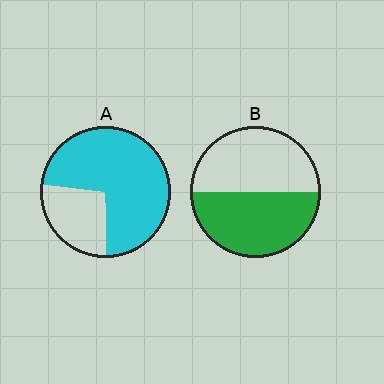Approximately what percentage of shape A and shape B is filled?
A is approximately 75% and B is approximately 50%.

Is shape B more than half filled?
Roughly half.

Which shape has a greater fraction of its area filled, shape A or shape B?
Shape A.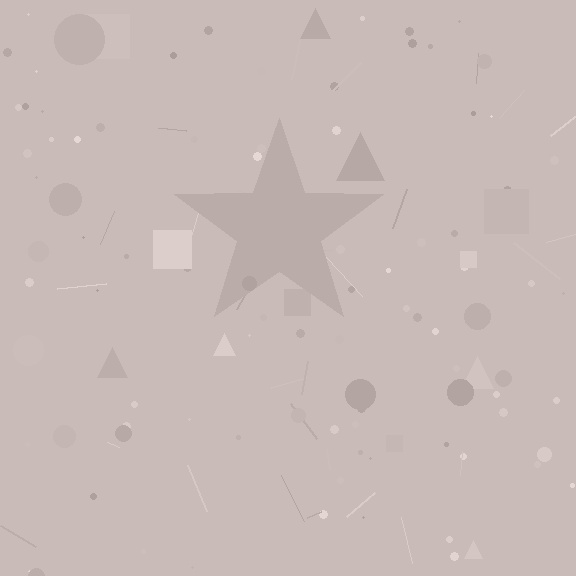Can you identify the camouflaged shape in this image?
The camouflaged shape is a star.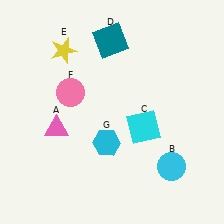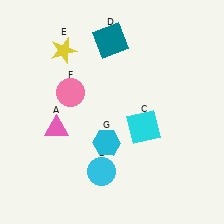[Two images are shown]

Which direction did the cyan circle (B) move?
The cyan circle (B) moved left.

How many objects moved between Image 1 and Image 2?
1 object moved between the two images.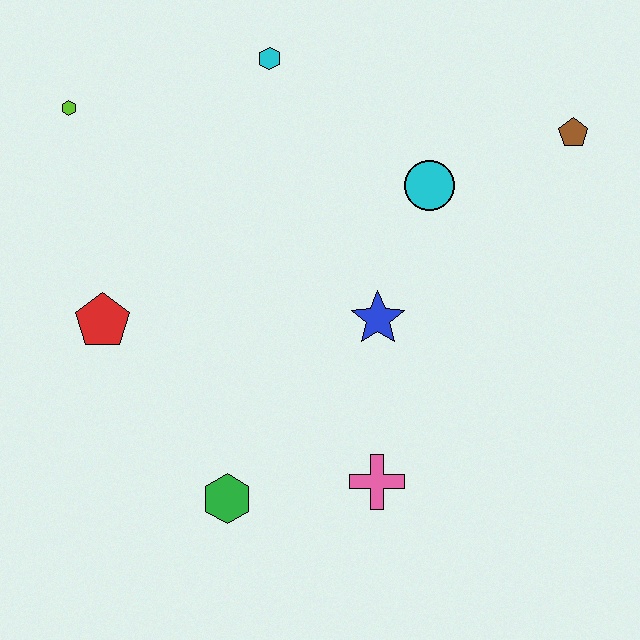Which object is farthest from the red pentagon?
The brown pentagon is farthest from the red pentagon.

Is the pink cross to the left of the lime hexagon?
No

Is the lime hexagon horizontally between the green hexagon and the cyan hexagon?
No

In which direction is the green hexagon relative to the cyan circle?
The green hexagon is below the cyan circle.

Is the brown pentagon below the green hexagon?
No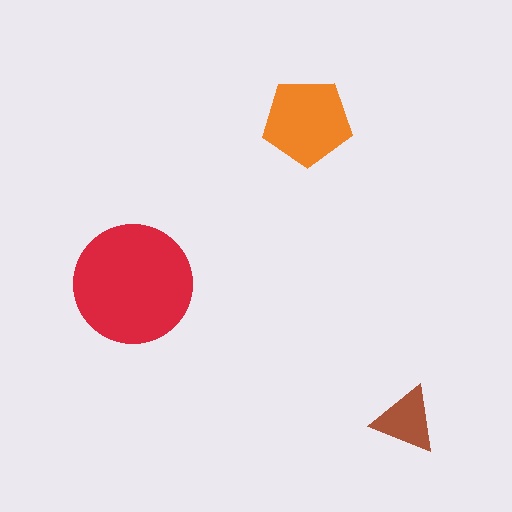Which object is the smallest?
The brown triangle.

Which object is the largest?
The red circle.